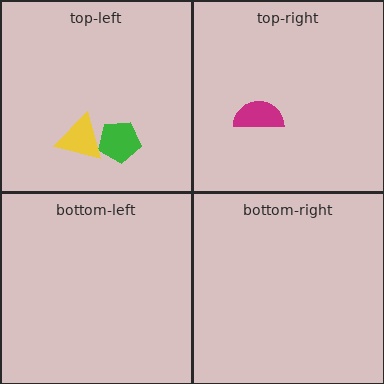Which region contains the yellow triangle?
The top-left region.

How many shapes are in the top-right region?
1.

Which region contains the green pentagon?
The top-left region.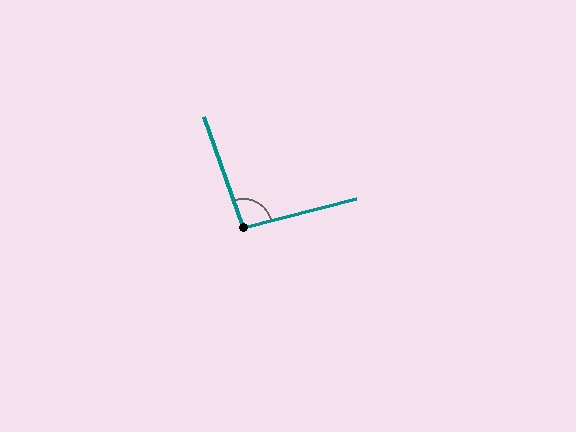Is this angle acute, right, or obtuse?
It is obtuse.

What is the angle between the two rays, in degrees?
Approximately 95 degrees.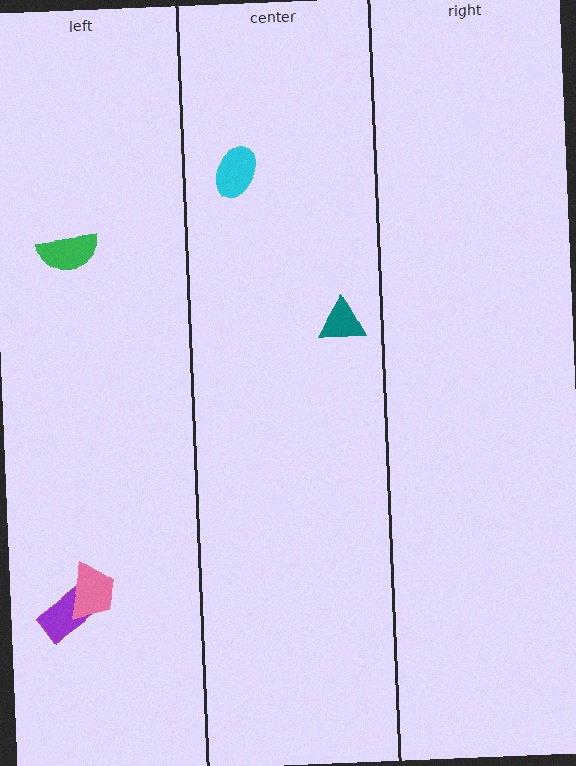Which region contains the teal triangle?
The center region.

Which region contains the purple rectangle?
The left region.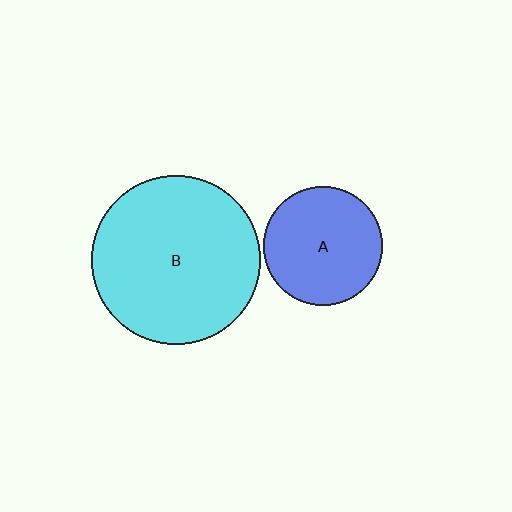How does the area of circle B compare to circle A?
Approximately 2.0 times.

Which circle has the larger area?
Circle B (cyan).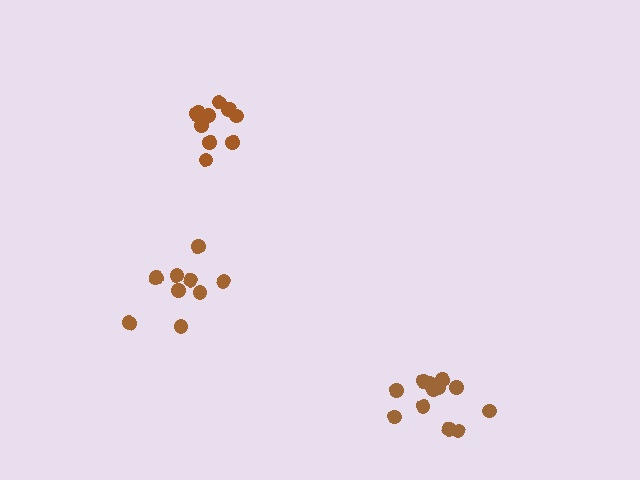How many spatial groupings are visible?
There are 3 spatial groupings.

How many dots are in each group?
Group 1: 10 dots, Group 2: 12 dots, Group 3: 9 dots (31 total).